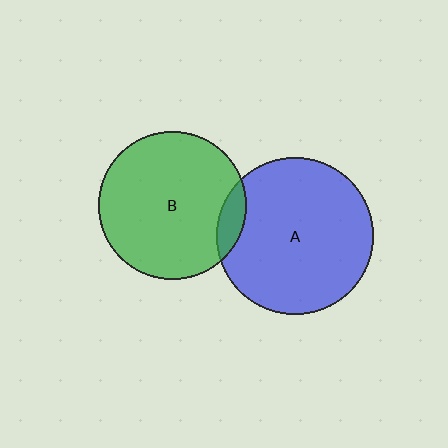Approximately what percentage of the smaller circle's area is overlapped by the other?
Approximately 10%.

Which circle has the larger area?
Circle A (blue).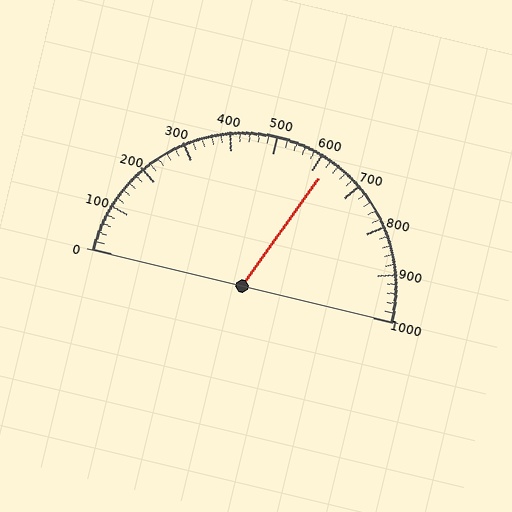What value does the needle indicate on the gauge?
The needle indicates approximately 620.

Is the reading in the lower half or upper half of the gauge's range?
The reading is in the upper half of the range (0 to 1000).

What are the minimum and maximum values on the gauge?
The gauge ranges from 0 to 1000.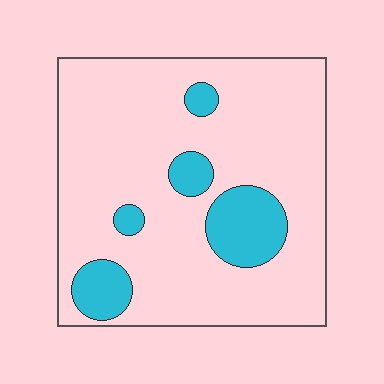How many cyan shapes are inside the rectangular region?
5.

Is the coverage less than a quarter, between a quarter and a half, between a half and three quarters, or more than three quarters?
Less than a quarter.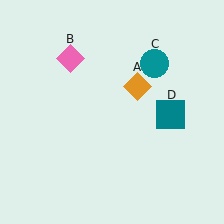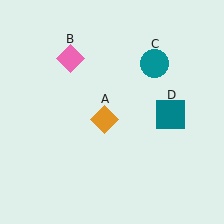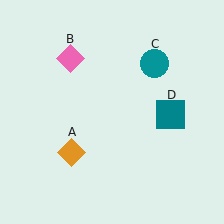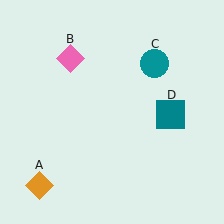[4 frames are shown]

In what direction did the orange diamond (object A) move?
The orange diamond (object A) moved down and to the left.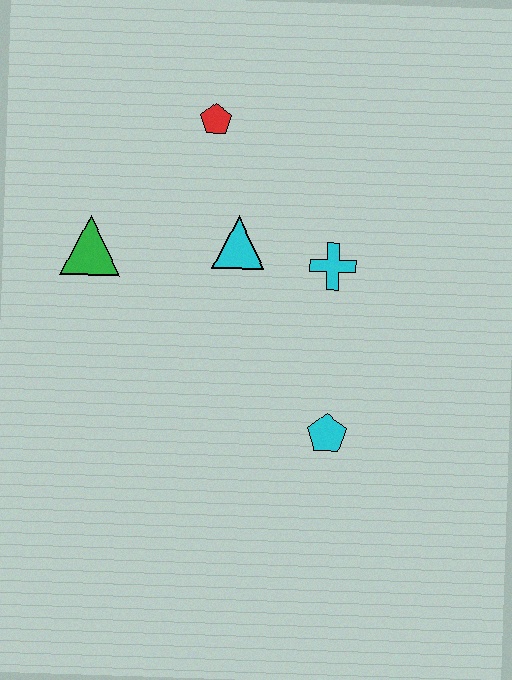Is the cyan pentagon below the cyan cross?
Yes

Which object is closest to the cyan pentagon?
The cyan cross is closest to the cyan pentagon.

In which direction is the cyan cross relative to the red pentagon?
The cyan cross is below the red pentagon.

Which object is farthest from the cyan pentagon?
The red pentagon is farthest from the cyan pentagon.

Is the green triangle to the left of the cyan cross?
Yes